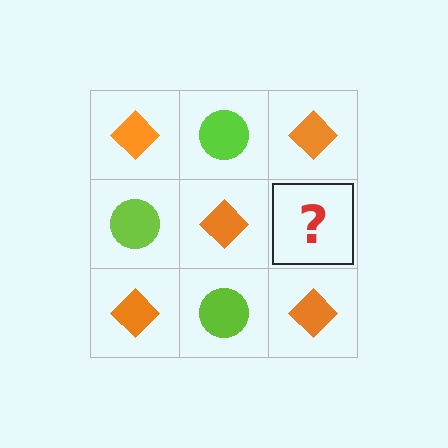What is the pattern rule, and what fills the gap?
The rule is that it alternates orange diamond and lime circle in a checkerboard pattern. The gap should be filled with a lime circle.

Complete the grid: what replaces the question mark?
The question mark should be replaced with a lime circle.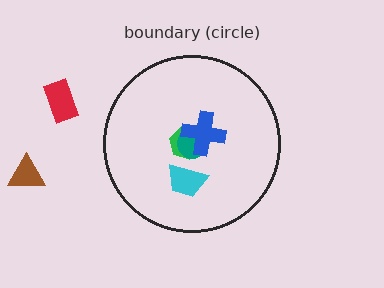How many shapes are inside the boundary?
4 inside, 2 outside.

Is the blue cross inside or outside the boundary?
Inside.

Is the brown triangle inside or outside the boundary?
Outside.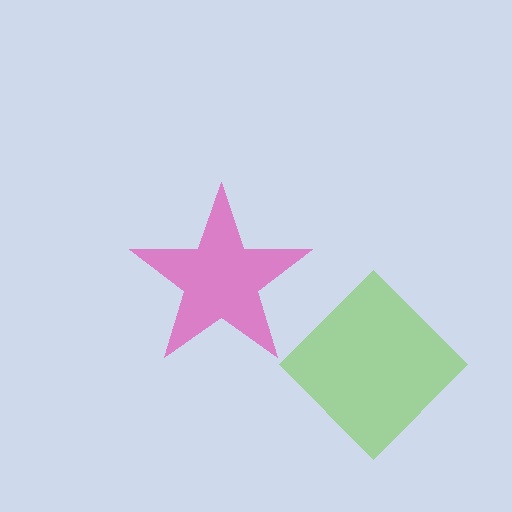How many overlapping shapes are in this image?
There are 2 overlapping shapes in the image.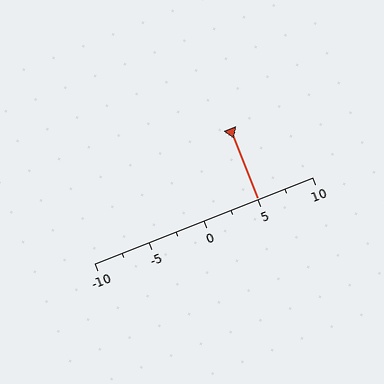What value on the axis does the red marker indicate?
The marker indicates approximately 5.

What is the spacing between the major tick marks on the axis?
The major ticks are spaced 5 apart.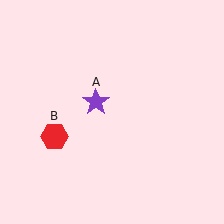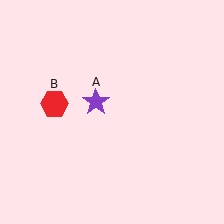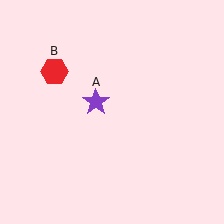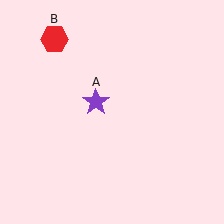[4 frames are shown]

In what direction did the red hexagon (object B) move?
The red hexagon (object B) moved up.